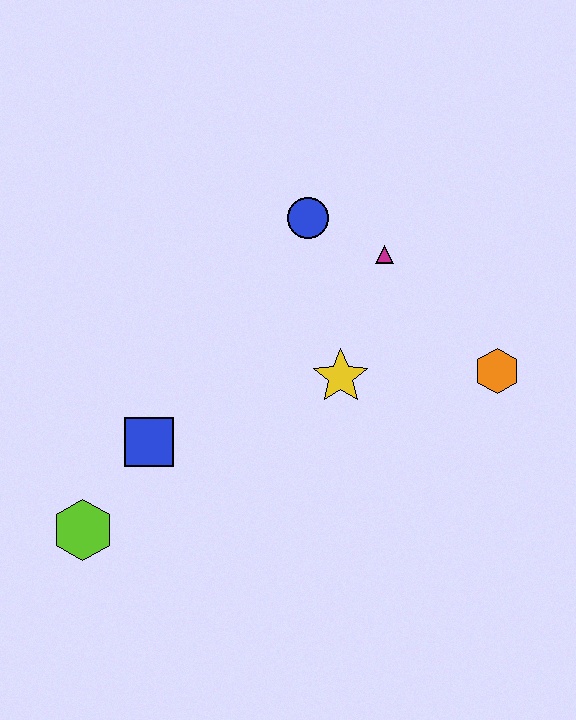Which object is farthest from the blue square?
The orange hexagon is farthest from the blue square.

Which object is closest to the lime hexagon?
The blue square is closest to the lime hexagon.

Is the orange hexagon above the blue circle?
No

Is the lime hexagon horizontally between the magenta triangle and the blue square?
No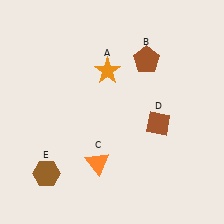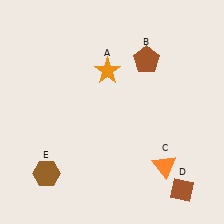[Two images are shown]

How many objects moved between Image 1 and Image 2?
2 objects moved between the two images.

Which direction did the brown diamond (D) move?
The brown diamond (D) moved down.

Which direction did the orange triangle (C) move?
The orange triangle (C) moved right.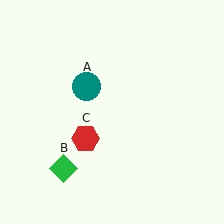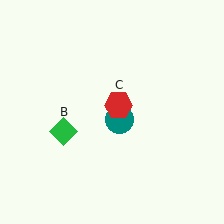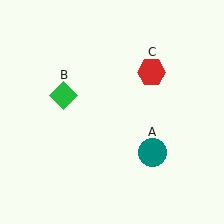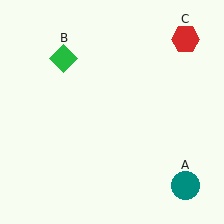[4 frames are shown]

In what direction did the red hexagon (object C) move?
The red hexagon (object C) moved up and to the right.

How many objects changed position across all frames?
3 objects changed position: teal circle (object A), green diamond (object B), red hexagon (object C).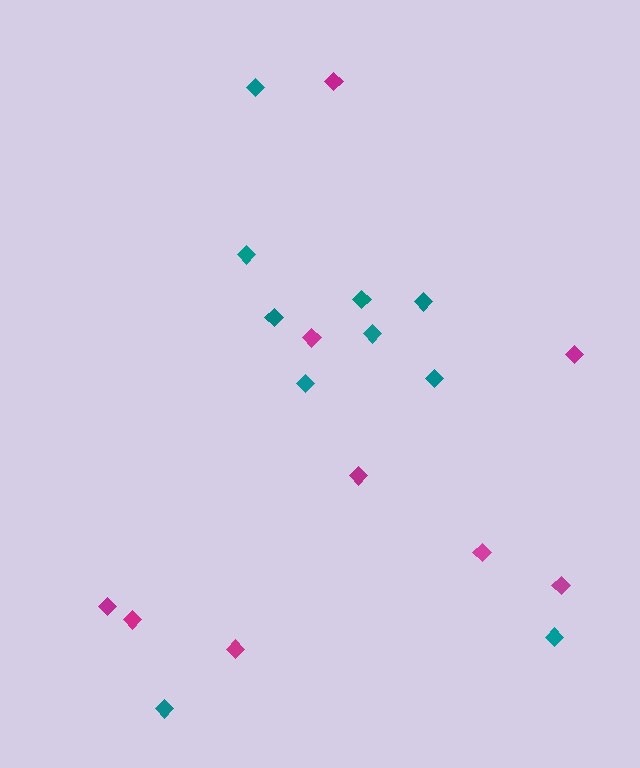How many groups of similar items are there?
There are 2 groups: one group of teal diamonds (10) and one group of magenta diamonds (9).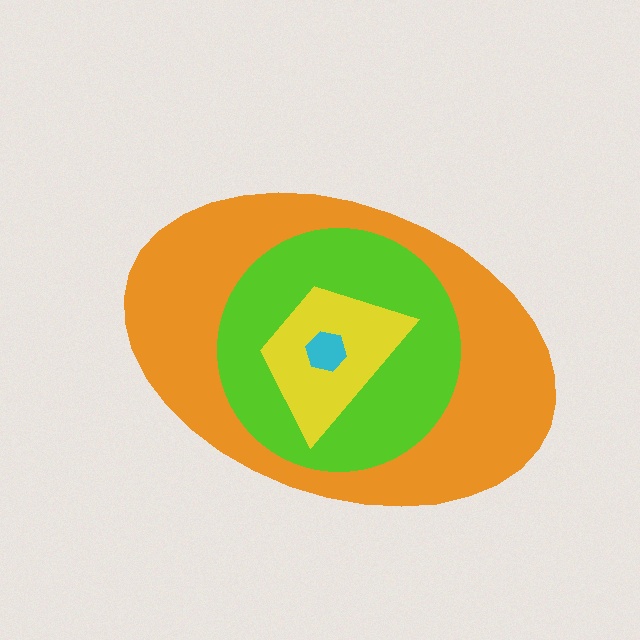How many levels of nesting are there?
4.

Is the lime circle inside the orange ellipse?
Yes.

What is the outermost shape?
The orange ellipse.